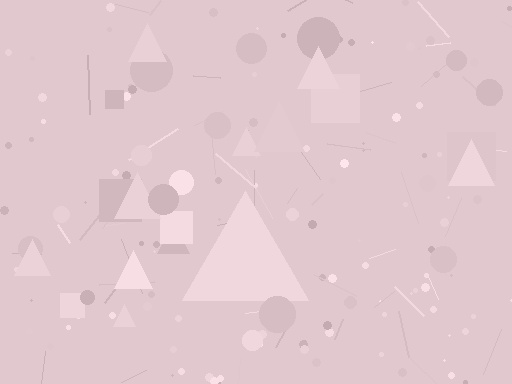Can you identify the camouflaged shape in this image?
The camouflaged shape is a triangle.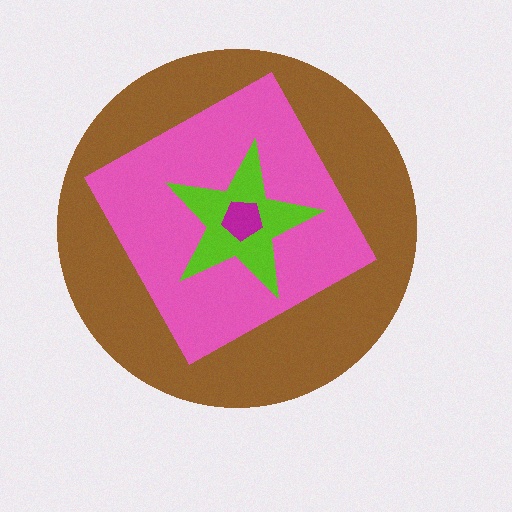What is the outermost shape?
The brown circle.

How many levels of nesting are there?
4.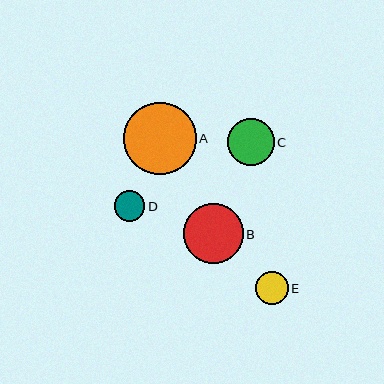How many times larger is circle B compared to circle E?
Circle B is approximately 1.8 times the size of circle E.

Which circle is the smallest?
Circle D is the smallest with a size of approximately 31 pixels.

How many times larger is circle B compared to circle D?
Circle B is approximately 2.0 times the size of circle D.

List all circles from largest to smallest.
From largest to smallest: A, B, C, E, D.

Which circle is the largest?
Circle A is the largest with a size of approximately 72 pixels.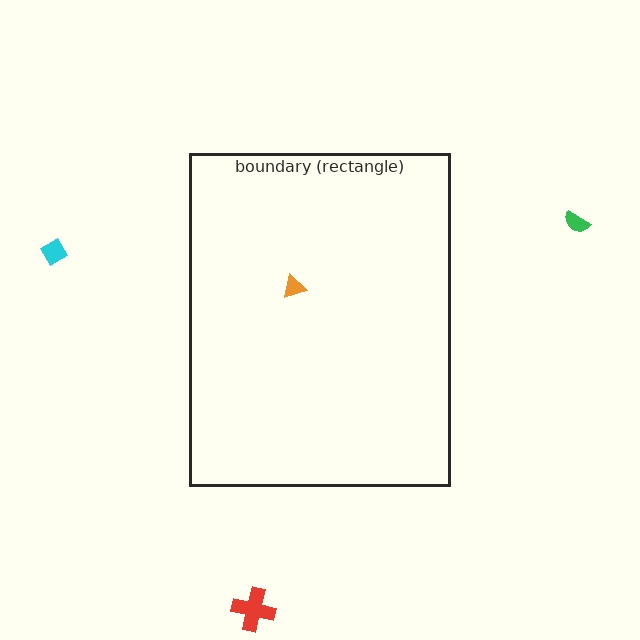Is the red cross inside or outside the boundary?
Outside.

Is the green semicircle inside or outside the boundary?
Outside.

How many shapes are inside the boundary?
1 inside, 3 outside.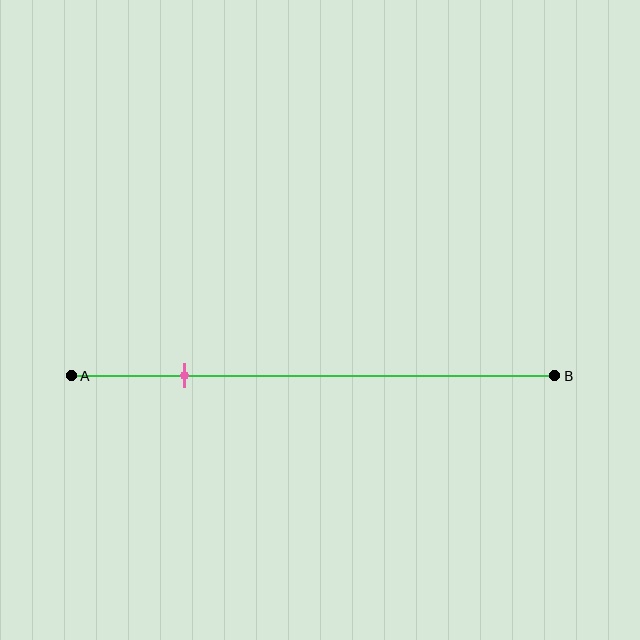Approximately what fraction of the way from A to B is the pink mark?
The pink mark is approximately 25% of the way from A to B.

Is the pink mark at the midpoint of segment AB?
No, the mark is at about 25% from A, not at the 50% midpoint.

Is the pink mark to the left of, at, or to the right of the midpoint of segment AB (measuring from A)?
The pink mark is to the left of the midpoint of segment AB.